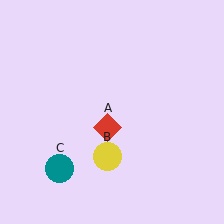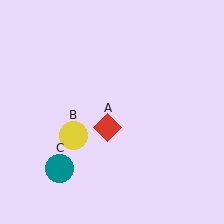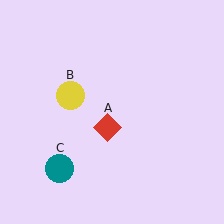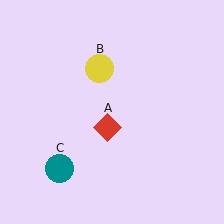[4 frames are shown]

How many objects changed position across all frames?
1 object changed position: yellow circle (object B).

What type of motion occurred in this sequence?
The yellow circle (object B) rotated clockwise around the center of the scene.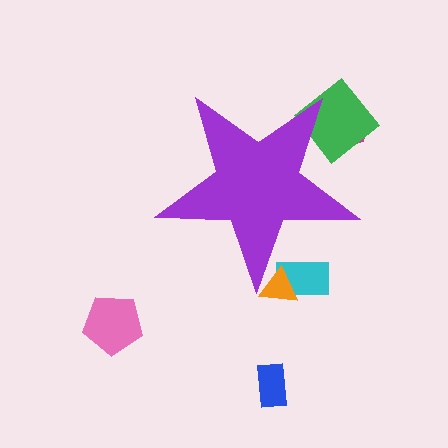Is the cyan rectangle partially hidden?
Yes, the cyan rectangle is partially hidden behind the purple star.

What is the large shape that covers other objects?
A purple star.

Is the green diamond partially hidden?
Yes, the green diamond is partially hidden behind the purple star.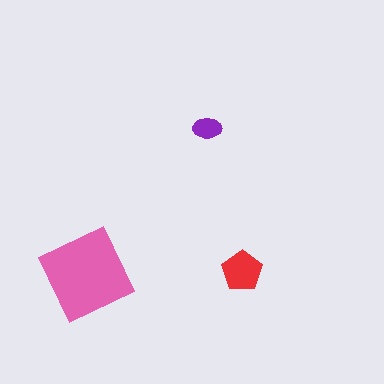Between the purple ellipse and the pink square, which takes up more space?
The pink square.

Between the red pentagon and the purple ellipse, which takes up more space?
The red pentagon.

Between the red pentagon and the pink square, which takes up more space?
The pink square.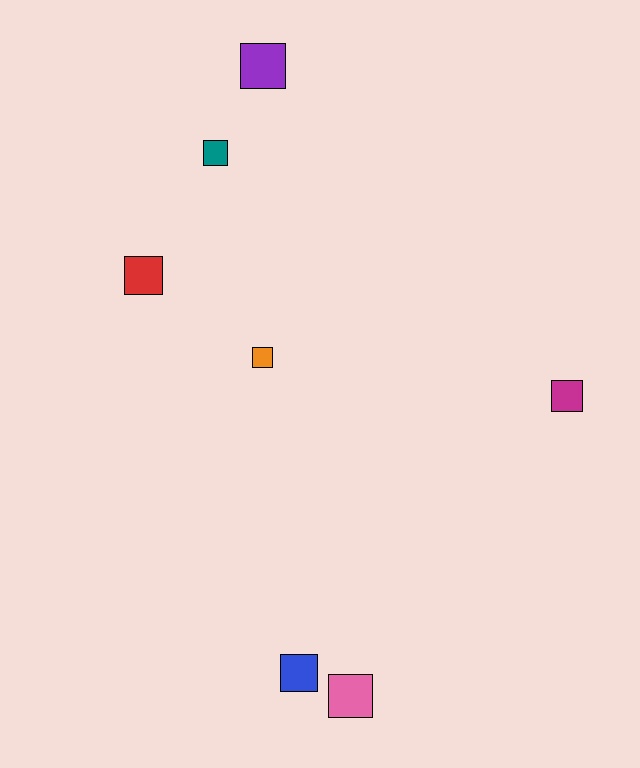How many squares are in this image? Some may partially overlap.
There are 7 squares.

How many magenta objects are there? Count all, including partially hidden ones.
There is 1 magenta object.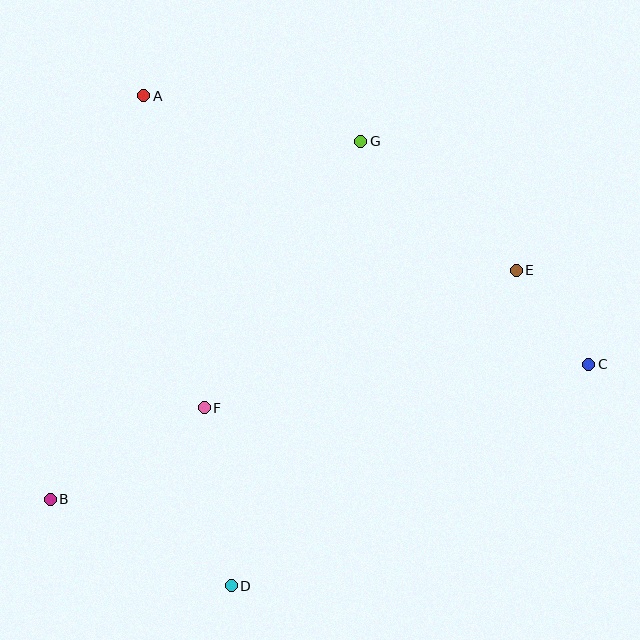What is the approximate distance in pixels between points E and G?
The distance between E and G is approximately 203 pixels.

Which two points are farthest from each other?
Points B and C are farthest from each other.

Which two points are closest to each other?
Points C and E are closest to each other.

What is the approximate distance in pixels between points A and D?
The distance between A and D is approximately 498 pixels.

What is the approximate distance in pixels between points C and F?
The distance between C and F is approximately 387 pixels.